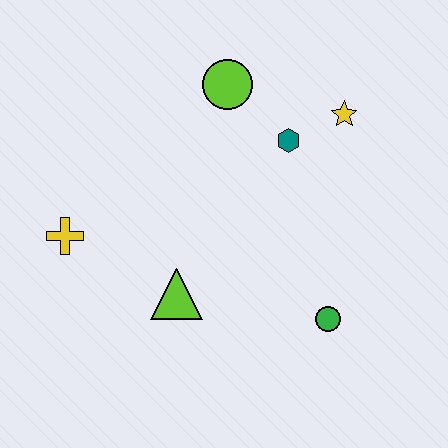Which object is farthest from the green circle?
The yellow cross is farthest from the green circle.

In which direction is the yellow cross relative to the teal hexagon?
The yellow cross is to the left of the teal hexagon.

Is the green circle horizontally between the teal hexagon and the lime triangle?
No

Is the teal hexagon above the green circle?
Yes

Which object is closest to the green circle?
The lime triangle is closest to the green circle.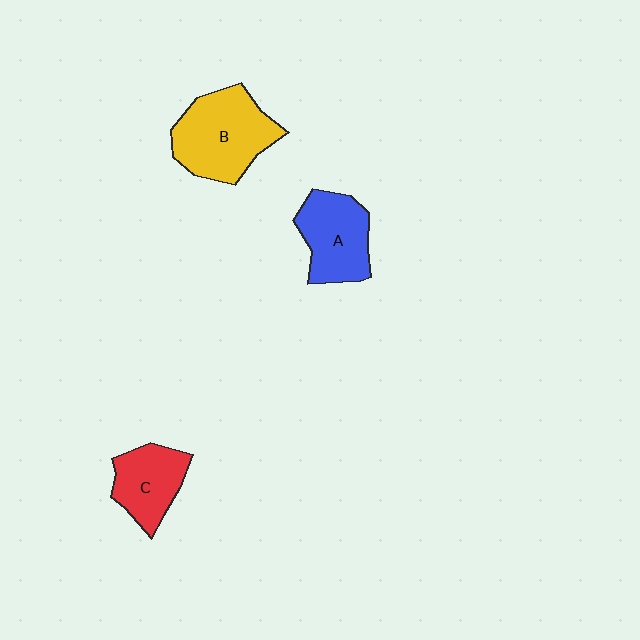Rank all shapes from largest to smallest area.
From largest to smallest: B (yellow), A (blue), C (red).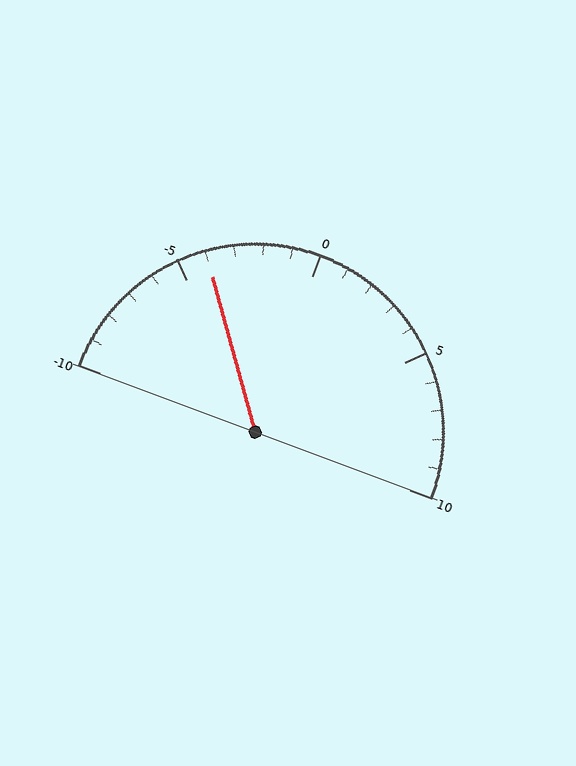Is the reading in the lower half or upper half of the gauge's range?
The reading is in the lower half of the range (-10 to 10).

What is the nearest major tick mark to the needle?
The nearest major tick mark is -5.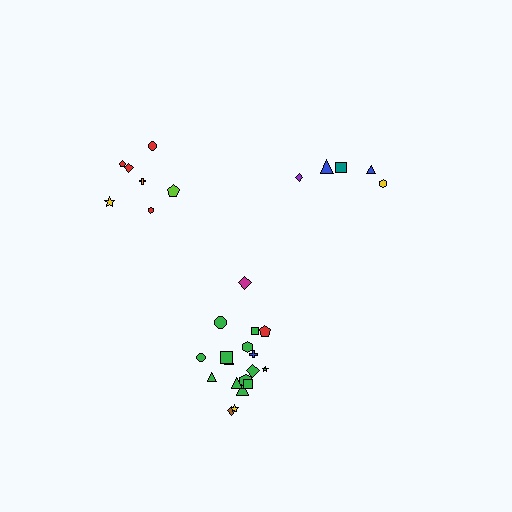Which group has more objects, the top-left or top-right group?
The top-left group.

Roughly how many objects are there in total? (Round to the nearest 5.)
Roughly 30 objects in total.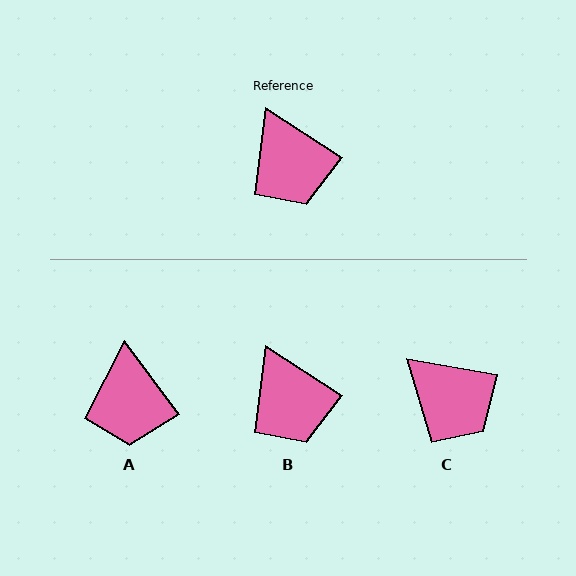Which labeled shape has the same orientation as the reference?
B.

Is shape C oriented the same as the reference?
No, it is off by about 23 degrees.